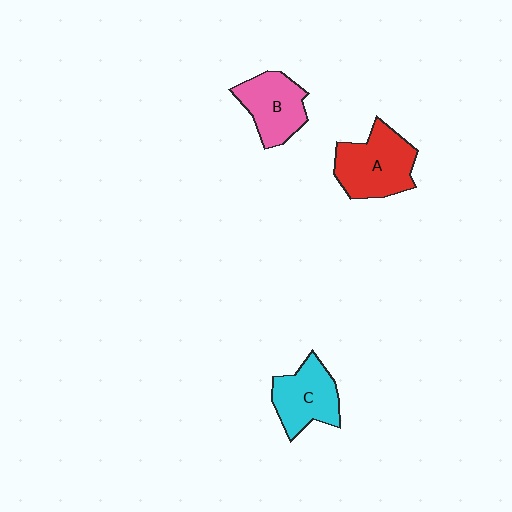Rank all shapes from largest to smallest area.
From largest to smallest: A (red), C (cyan), B (pink).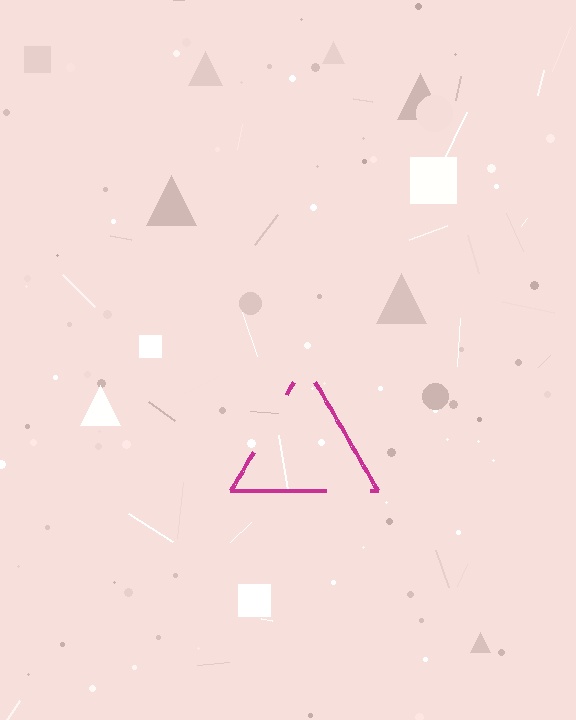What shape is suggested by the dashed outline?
The dashed outline suggests a triangle.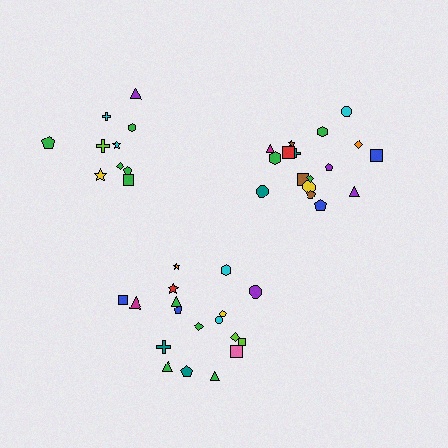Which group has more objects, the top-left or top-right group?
The top-right group.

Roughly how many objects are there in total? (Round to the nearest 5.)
Roughly 45 objects in total.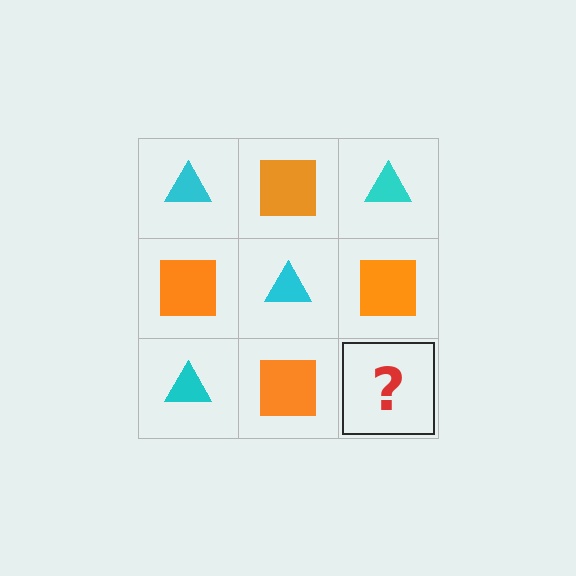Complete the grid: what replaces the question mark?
The question mark should be replaced with a cyan triangle.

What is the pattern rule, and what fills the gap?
The rule is that it alternates cyan triangle and orange square in a checkerboard pattern. The gap should be filled with a cyan triangle.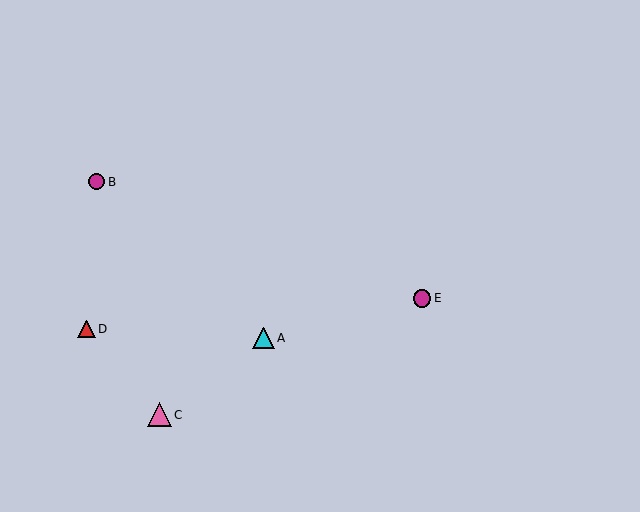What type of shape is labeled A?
Shape A is a cyan triangle.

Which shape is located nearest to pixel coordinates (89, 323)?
The red triangle (labeled D) at (86, 329) is nearest to that location.